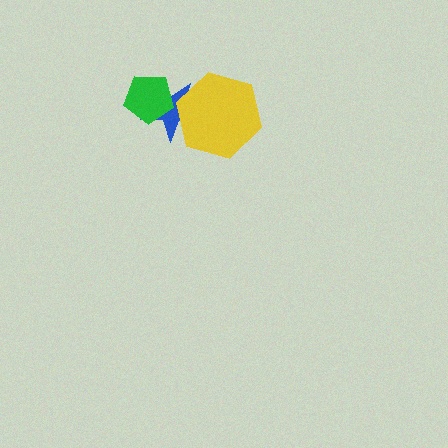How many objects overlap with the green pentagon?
1 object overlaps with the green pentagon.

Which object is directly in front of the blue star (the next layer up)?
The yellow hexagon is directly in front of the blue star.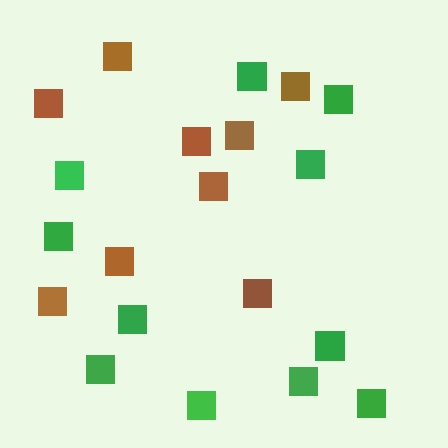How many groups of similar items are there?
There are 2 groups: one group of brown squares (9) and one group of green squares (11).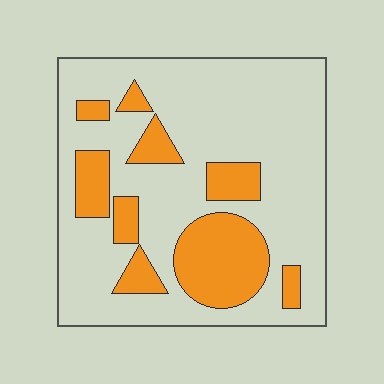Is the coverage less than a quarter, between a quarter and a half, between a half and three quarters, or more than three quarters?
Between a quarter and a half.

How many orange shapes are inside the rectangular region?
9.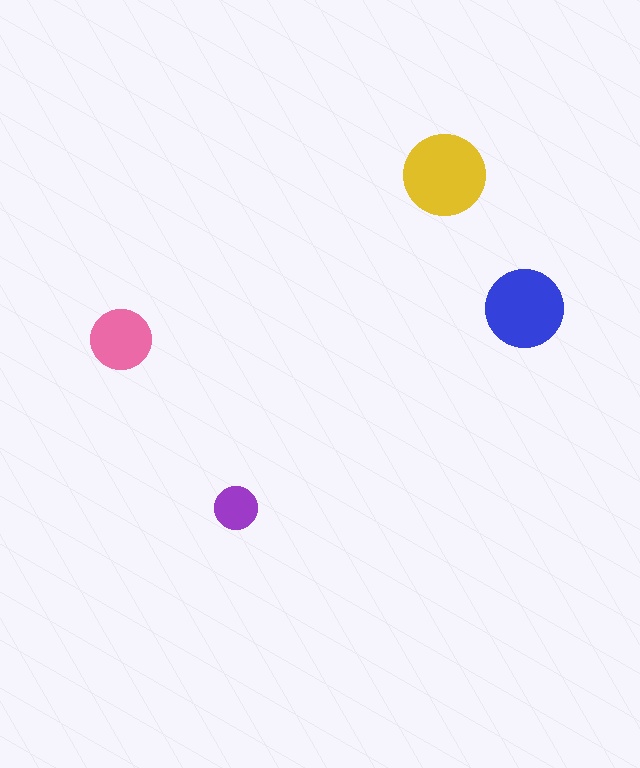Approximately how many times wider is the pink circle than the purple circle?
About 1.5 times wider.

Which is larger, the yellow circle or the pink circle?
The yellow one.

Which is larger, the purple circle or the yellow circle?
The yellow one.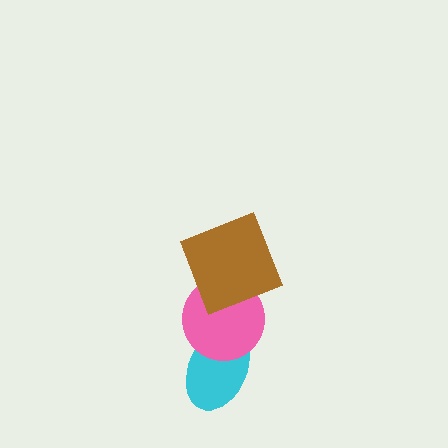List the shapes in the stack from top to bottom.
From top to bottom: the brown square, the pink circle, the cyan ellipse.